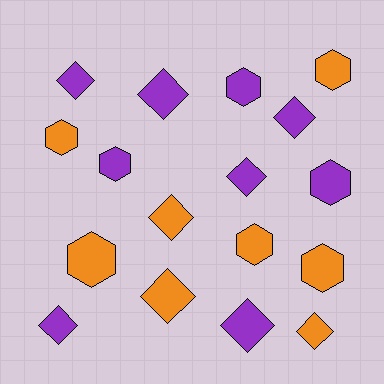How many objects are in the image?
There are 17 objects.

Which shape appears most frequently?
Diamond, with 9 objects.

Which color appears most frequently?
Purple, with 9 objects.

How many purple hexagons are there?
There are 3 purple hexagons.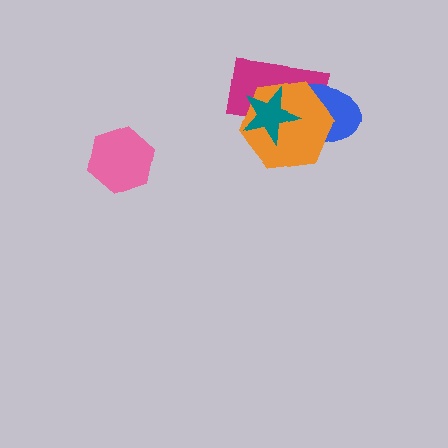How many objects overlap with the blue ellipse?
3 objects overlap with the blue ellipse.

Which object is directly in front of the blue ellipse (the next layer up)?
The orange hexagon is directly in front of the blue ellipse.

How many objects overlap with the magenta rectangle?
3 objects overlap with the magenta rectangle.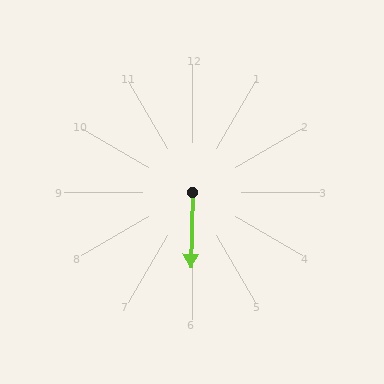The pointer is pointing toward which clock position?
Roughly 6 o'clock.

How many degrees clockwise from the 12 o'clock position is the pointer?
Approximately 181 degrees.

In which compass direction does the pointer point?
South.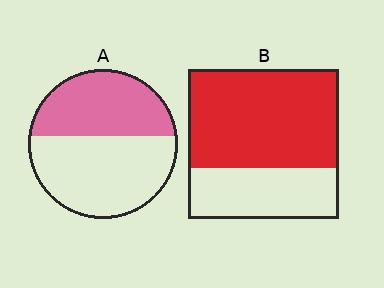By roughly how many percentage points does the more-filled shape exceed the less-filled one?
By roughly 25 percentage points (B over A).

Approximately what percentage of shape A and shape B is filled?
A is approximately 45% and B is approximately 65%.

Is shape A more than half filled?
No.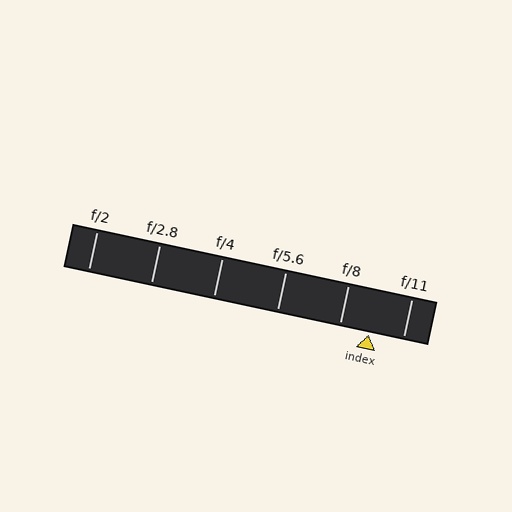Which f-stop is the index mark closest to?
The index mark is closest to f/8.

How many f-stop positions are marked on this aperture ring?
There are 6 f-stop positions marked.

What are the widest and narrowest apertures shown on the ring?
The widest aperture shown is f/2 and the narrowest is f/11.